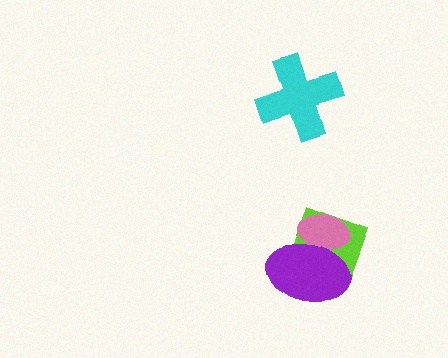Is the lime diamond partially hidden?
Yes, it is partially covered by another shape.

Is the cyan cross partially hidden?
No, no other shape covers it.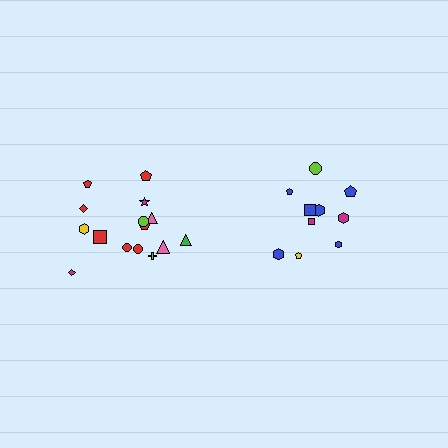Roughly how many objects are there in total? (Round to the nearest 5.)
Roughly 25 objects in total.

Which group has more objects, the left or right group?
The left group.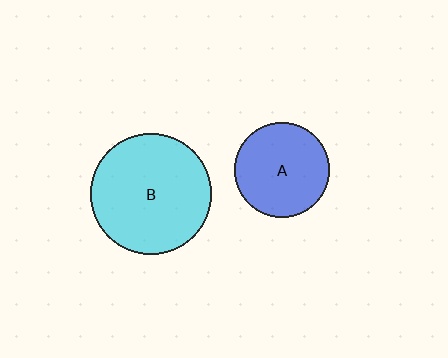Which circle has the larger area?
Circle B (cyan).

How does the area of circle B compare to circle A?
Approximately 1.6 times.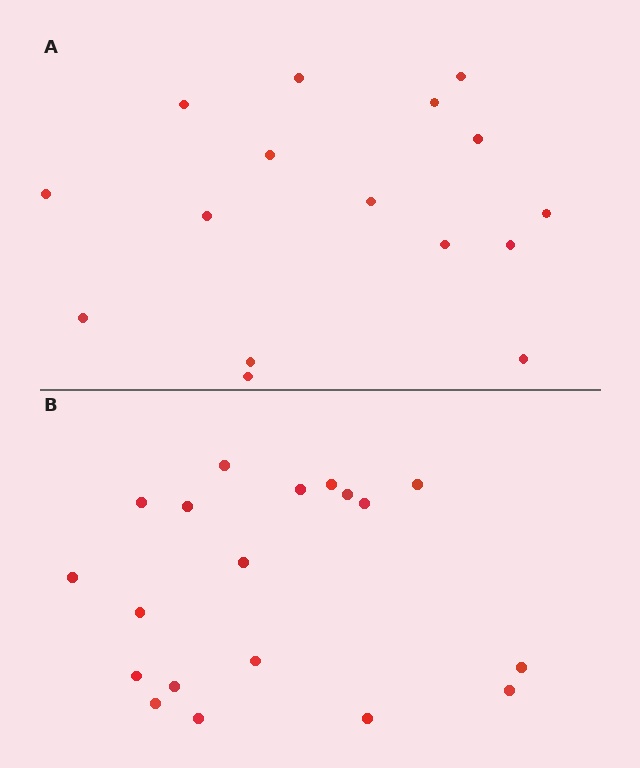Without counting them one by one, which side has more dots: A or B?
Region B (the bottom region) has more dots.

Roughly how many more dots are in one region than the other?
Region B has just a few more — roughly 2 or 3 more dots than region A.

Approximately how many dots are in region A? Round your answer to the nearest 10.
About 20 dots. (The exact count is 16, which rounds to 20.)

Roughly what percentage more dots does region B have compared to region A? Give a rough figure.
About 20% more.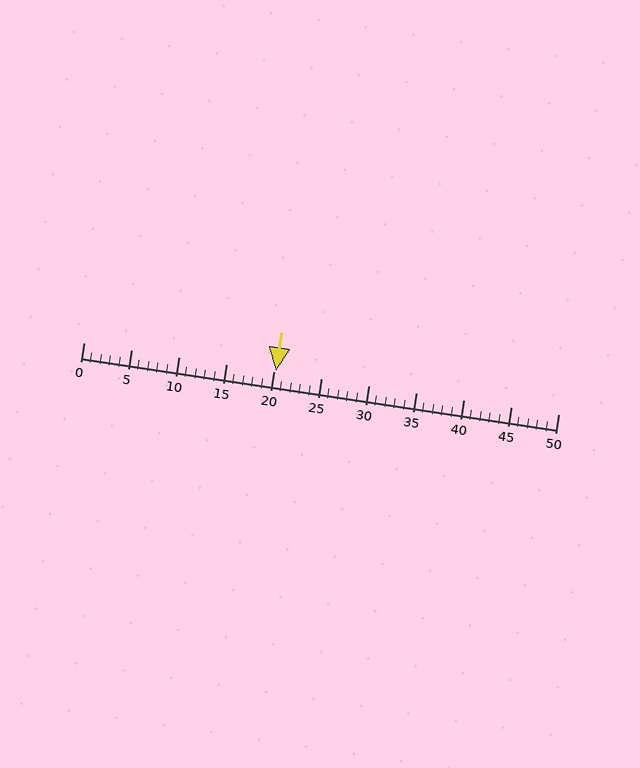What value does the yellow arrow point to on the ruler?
The yellow arrow points to approximately 20.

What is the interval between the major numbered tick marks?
The major tick marks are spaced 5 units apart.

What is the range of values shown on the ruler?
The ruler shows values from 0 to 50.